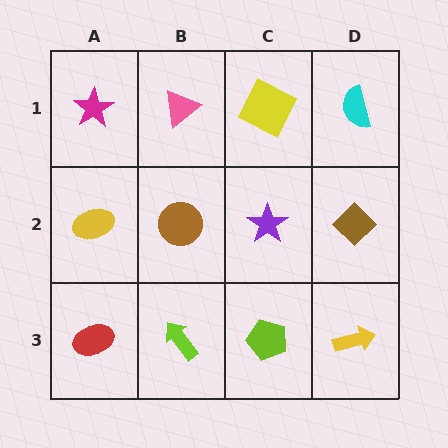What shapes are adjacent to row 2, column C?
A yellow square (row 1, column C), a lime pentagon (row 3, column C), a brown circle (row 2, column B), a brown diamond (row 2, column D).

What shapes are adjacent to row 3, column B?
A brown circle (row 2, column B), a red ellipse (row 3, column A), a lime pentagon (row 3, column C).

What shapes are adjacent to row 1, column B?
A brown circle (row 2, column B), a magenta star (row 1, column A), a yellow square (row 1, column C).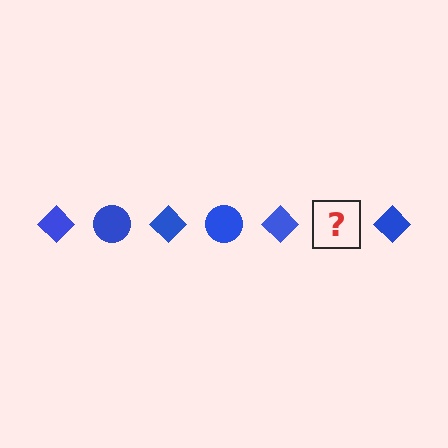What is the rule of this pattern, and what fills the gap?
The rule is that the pattern cycles through diamond, circle shapes in blue. The gap should be filled with a blue circle.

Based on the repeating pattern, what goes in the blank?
The blank should be a blue circle.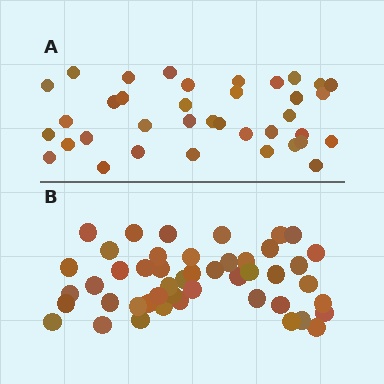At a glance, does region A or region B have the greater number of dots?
Region B (the bottom region) has more dots.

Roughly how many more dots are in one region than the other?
Region B has roughly 10 or so more dots than region A.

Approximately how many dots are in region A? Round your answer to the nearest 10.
About 40 dots. (The exact count is 37, which rounds to 40.)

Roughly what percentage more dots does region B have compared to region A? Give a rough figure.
About 25% more.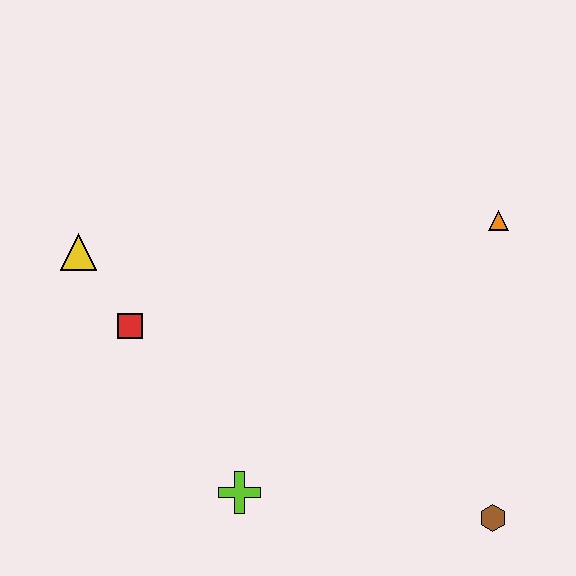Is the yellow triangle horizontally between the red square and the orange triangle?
No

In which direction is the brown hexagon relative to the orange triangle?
The brown hexagon is below the orange triangle.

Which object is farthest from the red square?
The brown hexagon is farthest from the red square.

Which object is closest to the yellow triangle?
The red square is closest to the yellow triangle.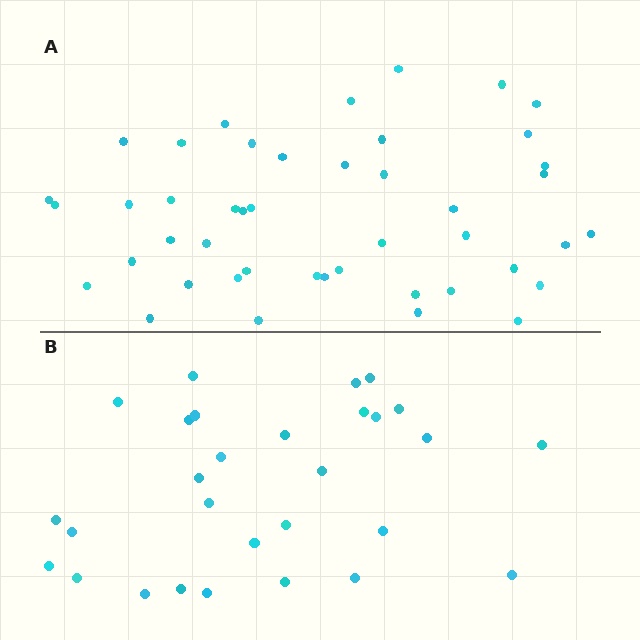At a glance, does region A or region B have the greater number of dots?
Region A (the top region) has more dots.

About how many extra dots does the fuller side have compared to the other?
Region A has approximately 15 more dots than region B.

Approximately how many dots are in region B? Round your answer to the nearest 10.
About 30 dots. (The exact count is 29, which rounds to 30.)